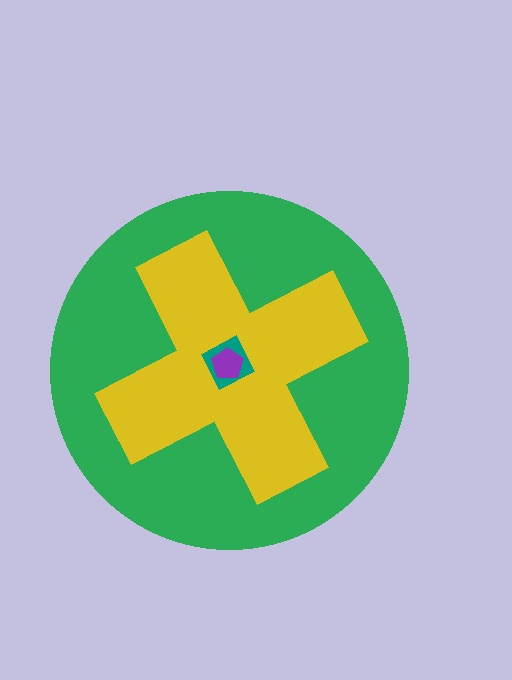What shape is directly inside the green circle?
The yellow cross.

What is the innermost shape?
The purple pentagon.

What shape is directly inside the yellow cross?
The teal diamond.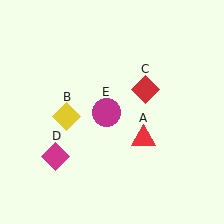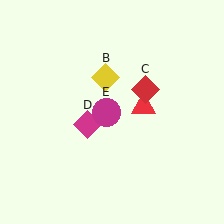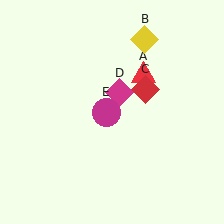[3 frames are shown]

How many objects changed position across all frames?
3 objects changed position: red triangle (object A), yellow diamond (object B), magenta diamond (object D).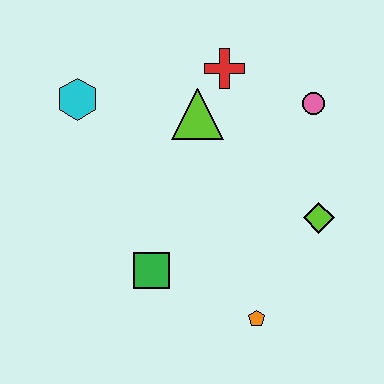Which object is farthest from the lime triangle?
The orange pentagon is farthest from the lime triangle.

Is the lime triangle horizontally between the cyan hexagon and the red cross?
Yes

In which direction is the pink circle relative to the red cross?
The pink circle is to the right of the red cross.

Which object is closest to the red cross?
The lime triangle is closest to the red cross.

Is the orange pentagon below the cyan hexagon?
Yes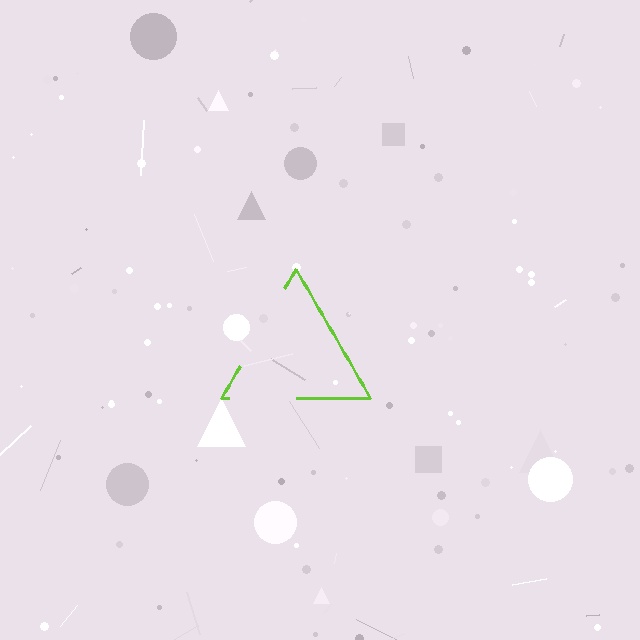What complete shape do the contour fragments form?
The contour fragments form a triangle.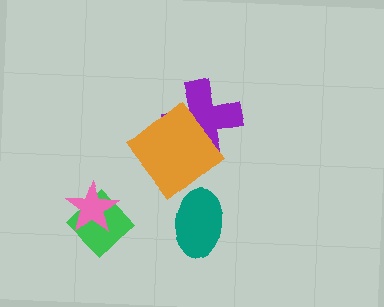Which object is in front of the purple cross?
The orange diamond is in front of the purple cross.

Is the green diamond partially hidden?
Yes, it is partially covered by another shape.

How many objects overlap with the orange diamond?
1 object overlaps with the orange diamond.